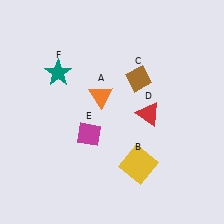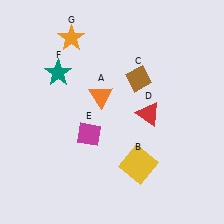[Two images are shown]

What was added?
An orange star (G) was added in Image 2.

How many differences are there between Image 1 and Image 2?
There is 1 difference between the two images.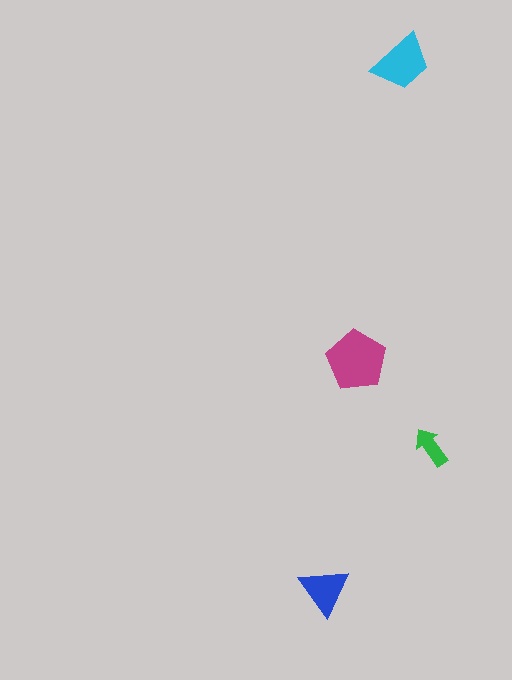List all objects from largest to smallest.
The magenta pentagon, the cyan trapezoid, the blue triangle, the green arrow.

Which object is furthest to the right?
The green arrow is rightmost.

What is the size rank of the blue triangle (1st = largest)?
3rd.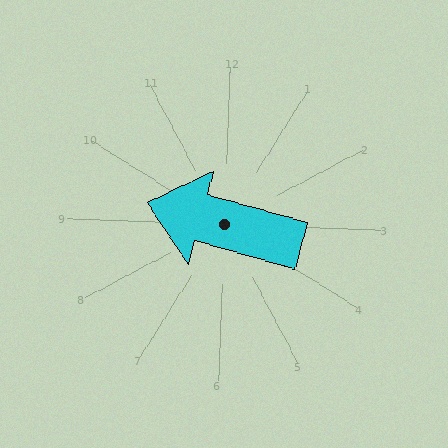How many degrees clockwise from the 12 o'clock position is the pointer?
Approximately 284 degrees.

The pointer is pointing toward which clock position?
Roughly 9 o'clock.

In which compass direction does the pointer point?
West.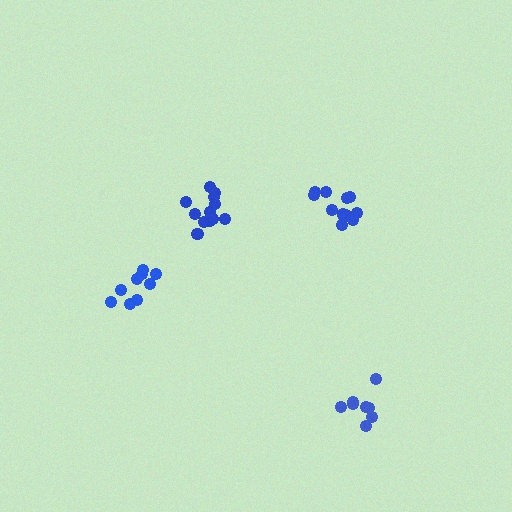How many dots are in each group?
Group 1: 11 dots, Group 2: 13 dots, Group 3: 9 dots, Group 4: 8 dots (41 total).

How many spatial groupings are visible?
There are 4 spatial groupings.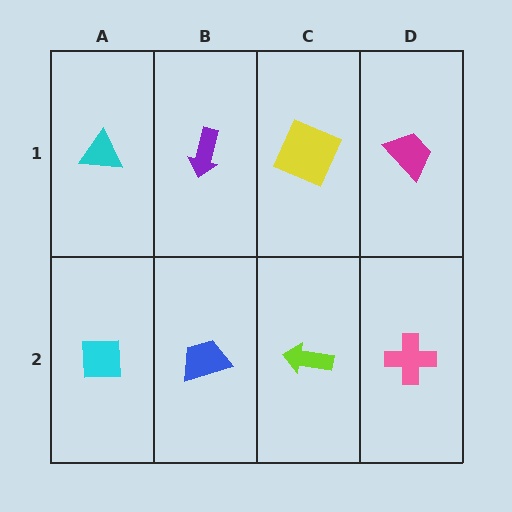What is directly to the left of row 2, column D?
A lime arrow.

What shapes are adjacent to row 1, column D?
A pink cross (row 2, column D), a yellow square (row 1, column C).